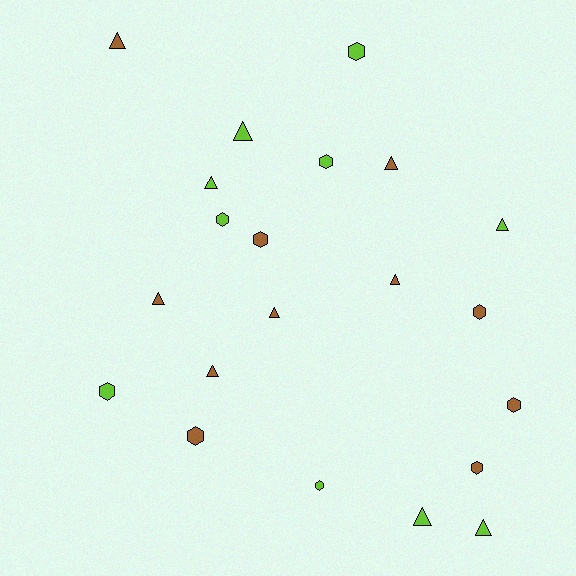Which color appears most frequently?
Brown, with 11 objects.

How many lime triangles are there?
There are 5 lime triangles.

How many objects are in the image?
There are 21 objects.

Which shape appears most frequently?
Triangle, with 11 objects.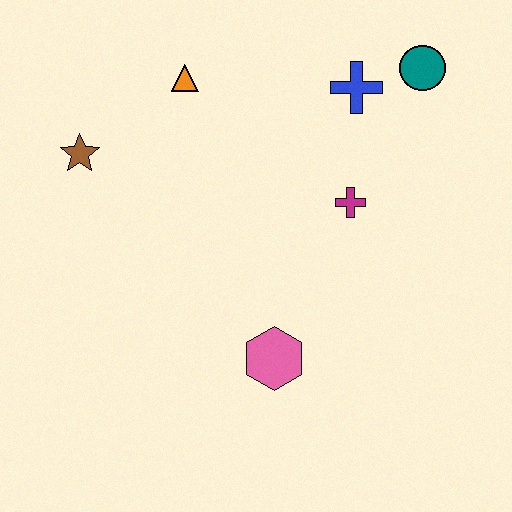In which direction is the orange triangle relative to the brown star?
The orange triangle is to the right of the brown star.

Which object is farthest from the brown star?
The teal circle is farthest from the brown star.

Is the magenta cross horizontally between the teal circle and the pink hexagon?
Yes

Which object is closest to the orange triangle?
The brown star is closest to the orange triangle.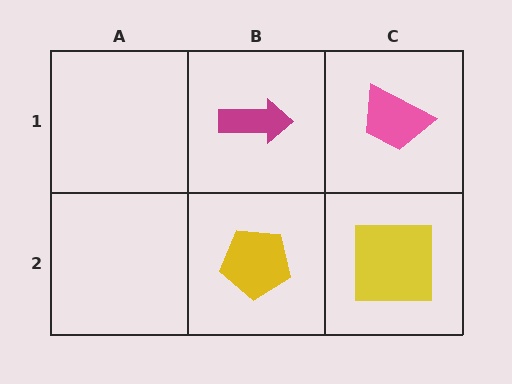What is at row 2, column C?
A yellow square.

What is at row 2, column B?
A yellow pentagon.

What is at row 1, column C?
A pink trapezoid.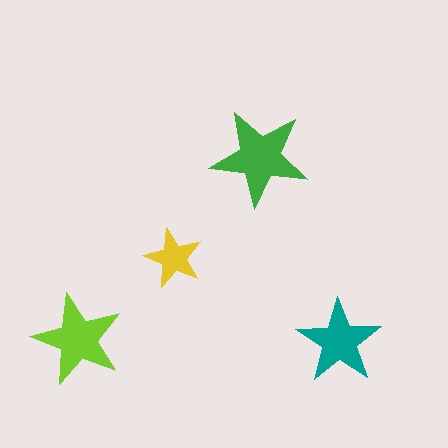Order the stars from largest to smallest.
the green one, the lime one, the teal one, the yellow one.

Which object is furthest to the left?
The lime star is leftmost.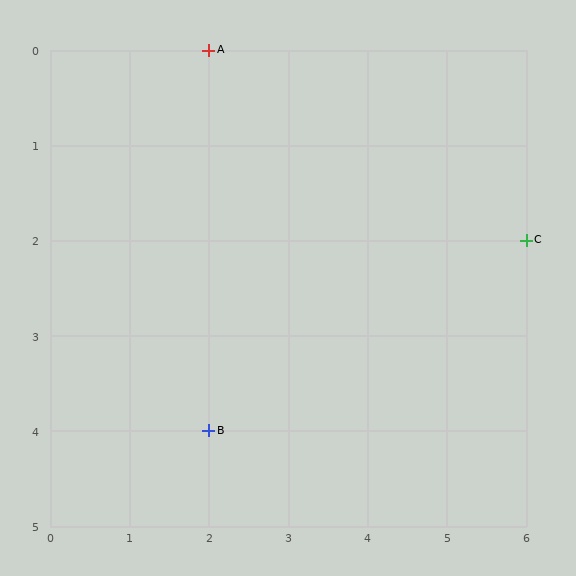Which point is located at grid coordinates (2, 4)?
Point B is at (2, 4).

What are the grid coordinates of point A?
Point A is at grid coordinates (2, 0).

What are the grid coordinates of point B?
Point B is at grid coordinates (2, 4).